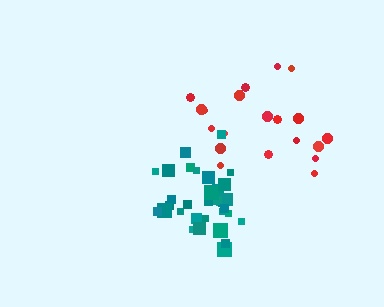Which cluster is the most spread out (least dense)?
Red.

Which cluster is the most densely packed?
Teal.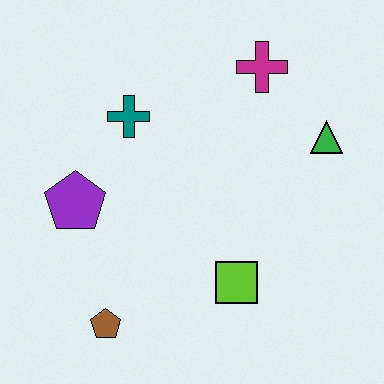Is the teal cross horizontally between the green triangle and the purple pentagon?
Yes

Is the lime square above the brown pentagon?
Yes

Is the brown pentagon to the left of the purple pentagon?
No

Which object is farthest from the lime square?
The magenta cross is farthest from the lime square.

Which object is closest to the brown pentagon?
The purple pentagon is closest to the brown pentagon.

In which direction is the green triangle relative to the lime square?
The green triangle is above the lime square.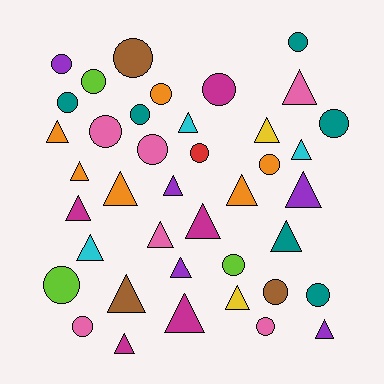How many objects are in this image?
There are 40 objects.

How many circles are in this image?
There are 19 circles.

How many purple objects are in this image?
There are 5 purple objects.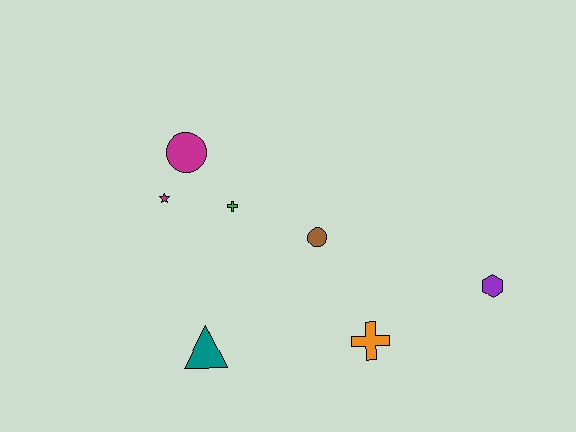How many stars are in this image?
There is 1 star.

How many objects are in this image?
There are 7 objects.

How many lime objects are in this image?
There are no lime objects.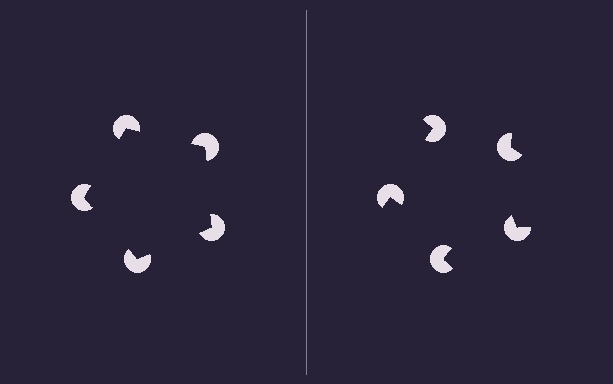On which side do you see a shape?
An illusory pentagon appears on the left side. On the right side the wedge cuts are rotated, so no coherent shape forms.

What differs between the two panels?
The pac-man discs are positioned identically on both sides; only the wedge orientations differ. On the left they align to a pentagon; on the right they are misaligned.